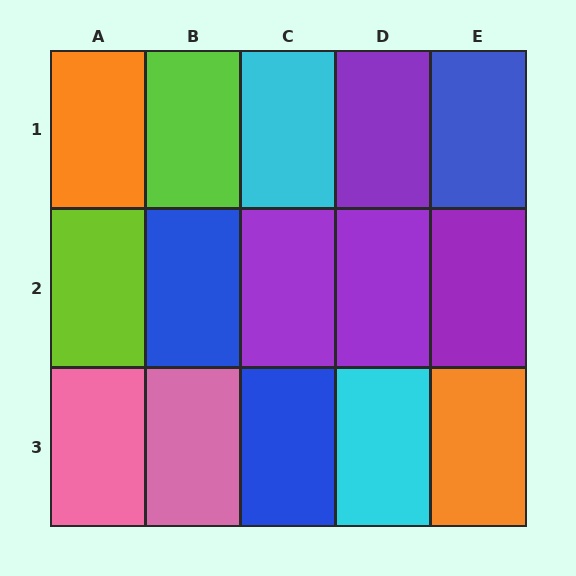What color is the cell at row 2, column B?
Blue.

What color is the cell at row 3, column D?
Cyan.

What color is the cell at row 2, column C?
Purple.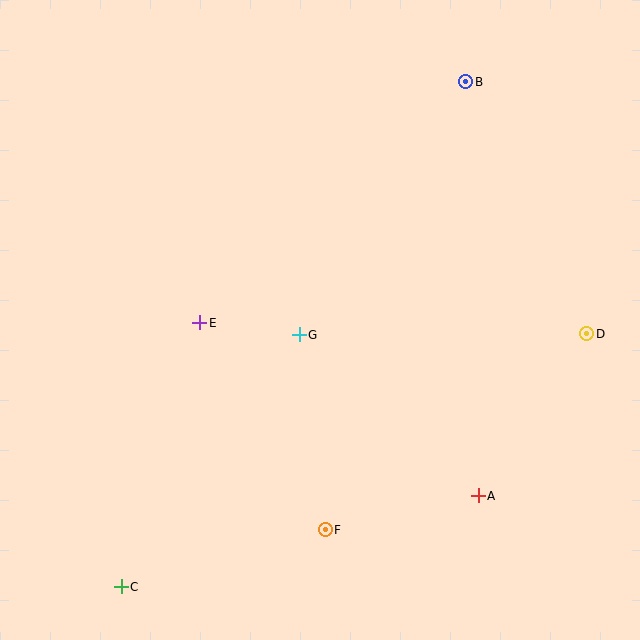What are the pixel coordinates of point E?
Point E is at (200, 323).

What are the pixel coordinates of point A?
Point A is at (478, 496).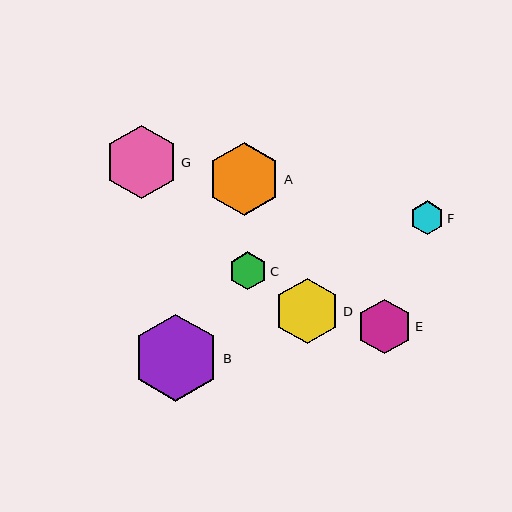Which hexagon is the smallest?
Hexagon F is the smallest with a size of approximately 34 pixels.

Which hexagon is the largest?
Hexagon B is the largest with a size of approximately 88 pixels.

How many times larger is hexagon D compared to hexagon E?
Hexagon D is approximately 1.2 times the size of hexagon E.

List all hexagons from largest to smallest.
From largest to smallest: B, A, G, D, E, C, F.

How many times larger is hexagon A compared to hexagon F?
Hexagon A is approximately 2.2 times the size of hexagon F.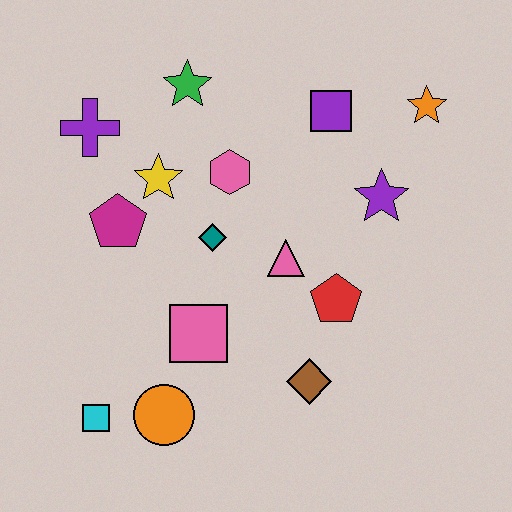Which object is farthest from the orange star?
The cyan square is farthest from the orange star.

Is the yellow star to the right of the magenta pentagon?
Yes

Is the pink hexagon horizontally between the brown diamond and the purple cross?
Yes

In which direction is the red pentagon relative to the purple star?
The red pentagon is below the purple star.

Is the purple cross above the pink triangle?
Yes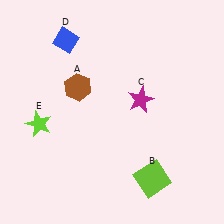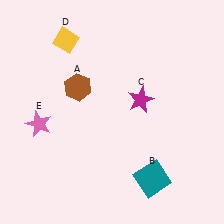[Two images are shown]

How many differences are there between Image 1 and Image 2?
There are 3 differences between the two images.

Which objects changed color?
B changed from lime to teal. D changed from blue to yellow. E changed from lime to pink.